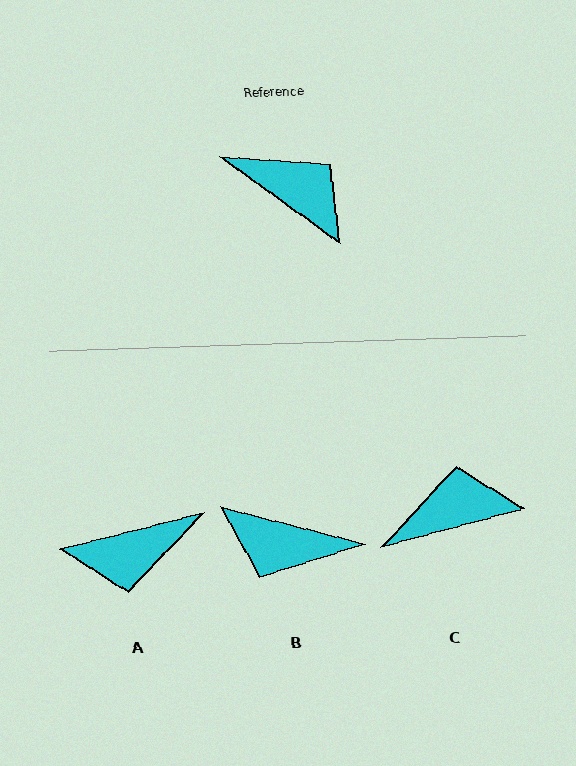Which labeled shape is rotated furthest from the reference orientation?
B, about 159 degrees away.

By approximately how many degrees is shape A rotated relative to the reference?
Approximately 130 degrees clockwise.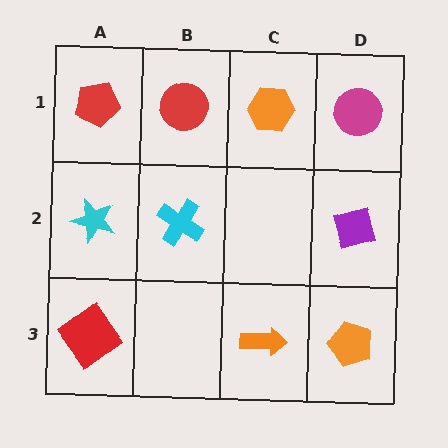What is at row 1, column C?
An orange hexagon.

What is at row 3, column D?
An orange pentagon.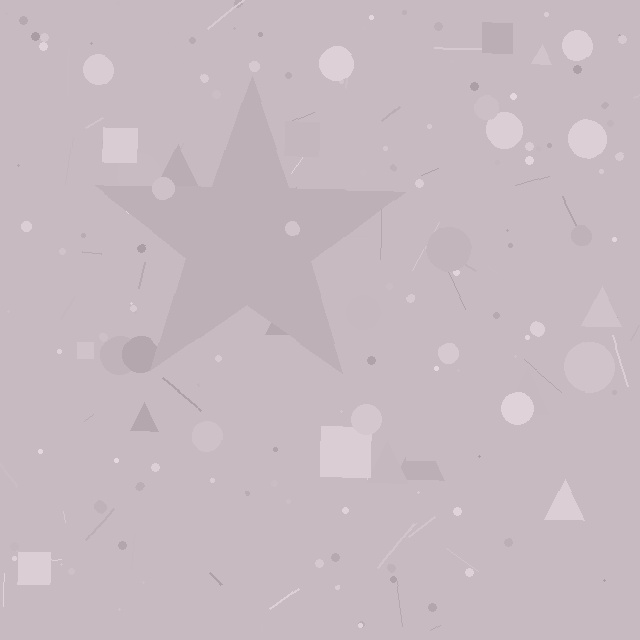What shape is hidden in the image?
A star is hidden in the image.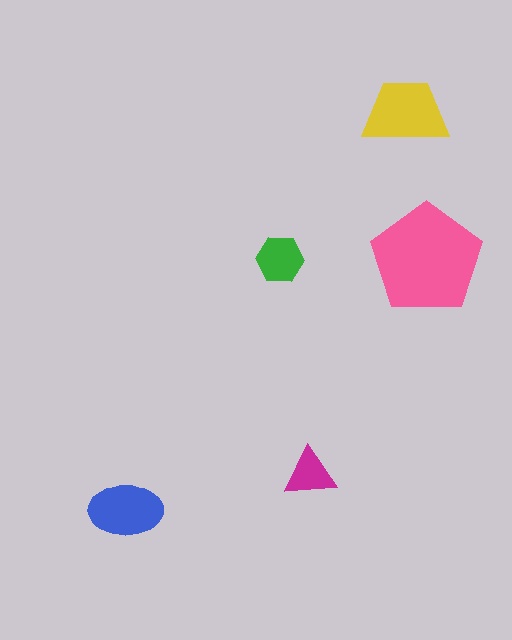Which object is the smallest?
The magenta triangle.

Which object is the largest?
The pink pentagon.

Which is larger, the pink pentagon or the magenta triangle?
The pink pentagon.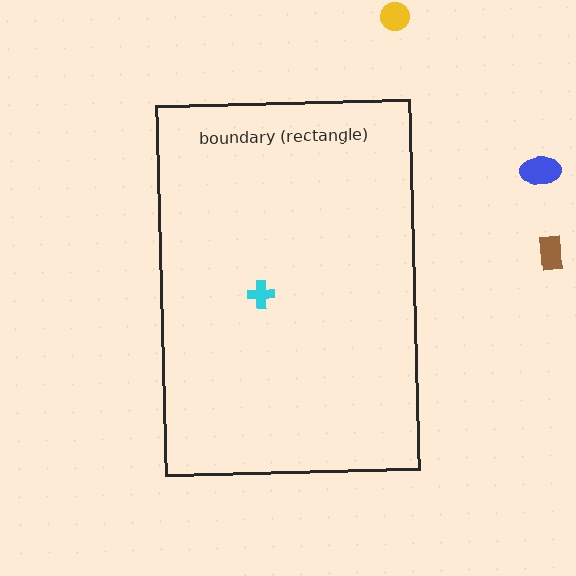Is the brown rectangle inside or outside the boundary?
Outside.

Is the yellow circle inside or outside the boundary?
Outside.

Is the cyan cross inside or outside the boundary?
Inside.